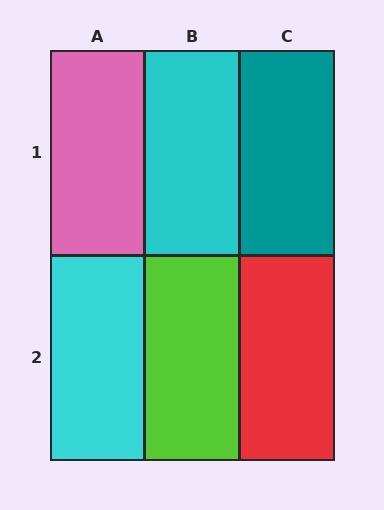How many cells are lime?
1 cell is lime.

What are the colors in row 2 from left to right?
Cyan, lime, red.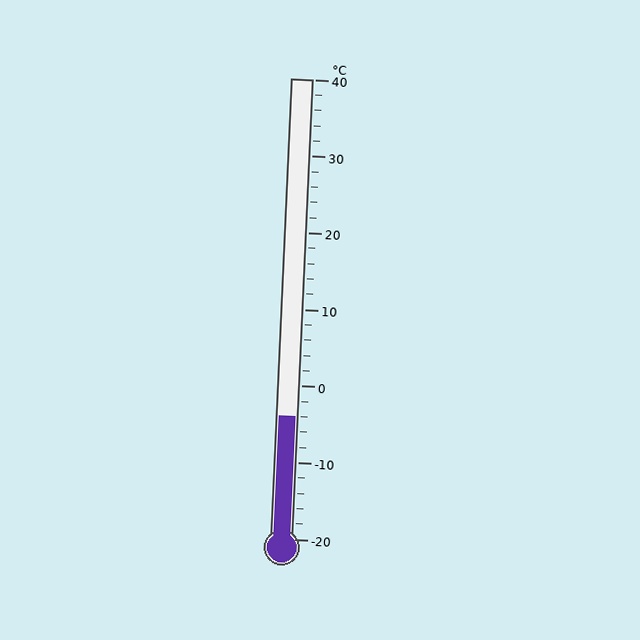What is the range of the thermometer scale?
The thermometer scale ranges from -20°C to 40°C.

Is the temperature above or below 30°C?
The temperature is below 30°C.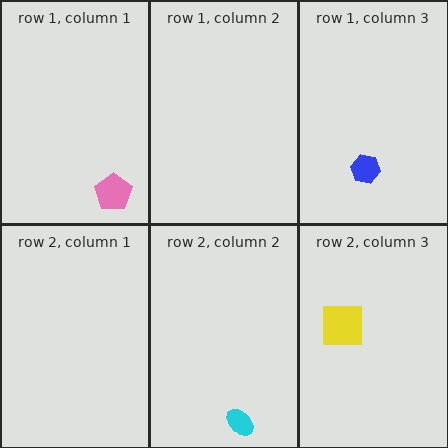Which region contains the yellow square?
The row 2, column 3 region.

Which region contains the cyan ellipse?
The row 2, column 2 region.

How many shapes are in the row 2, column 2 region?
1.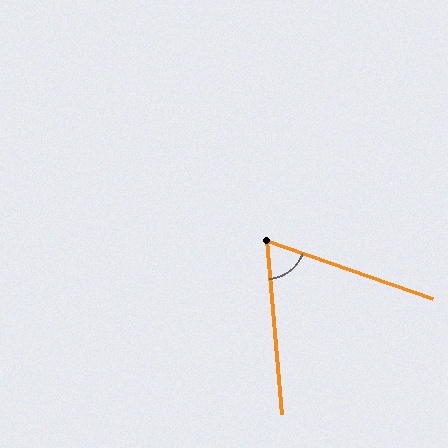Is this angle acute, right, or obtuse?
It is acute.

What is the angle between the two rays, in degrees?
Approximately 66 degrees.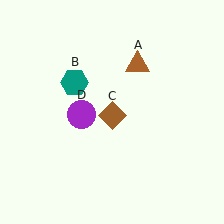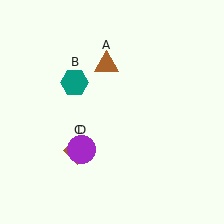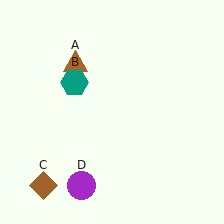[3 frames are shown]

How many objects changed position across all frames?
3 objects changed position: brown triangle (object A), brown diamond (object C), purple circle (object D).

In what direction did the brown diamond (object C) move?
The brown diamond (object C) moved down and to the left.